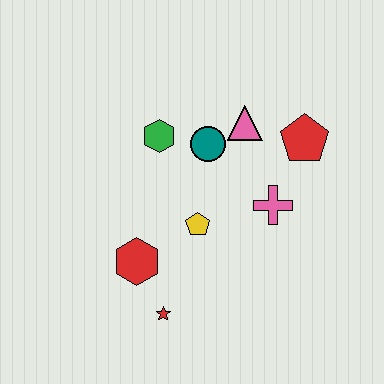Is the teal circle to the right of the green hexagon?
Yes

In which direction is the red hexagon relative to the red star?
The red hexagon is above the red star.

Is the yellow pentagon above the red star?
Yes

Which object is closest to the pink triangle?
The teal circle is closest to the pink triangle.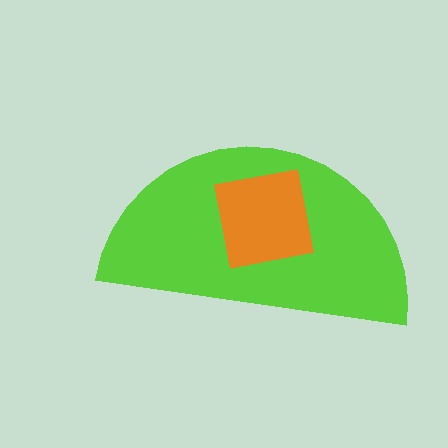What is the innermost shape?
The orange square.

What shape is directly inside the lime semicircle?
The orange square.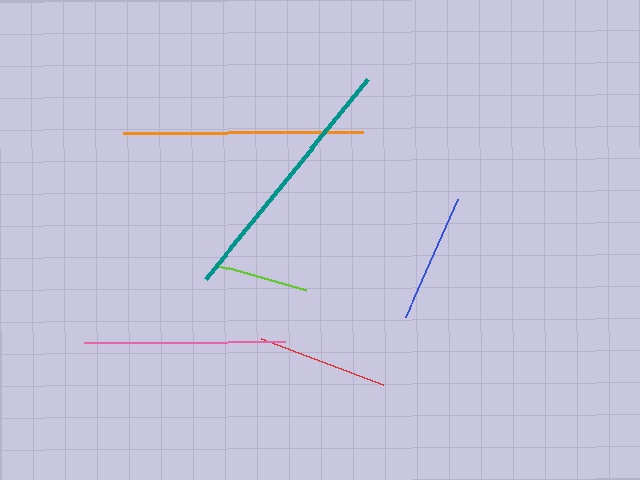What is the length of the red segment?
The red segment is approximately 130 pixels long.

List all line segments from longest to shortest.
From longest to shortest: teal, orange, pink, red, blue, lime.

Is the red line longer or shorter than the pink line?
The pink line is longer than the red line.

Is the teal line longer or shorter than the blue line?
The teal line is longer than the blue line.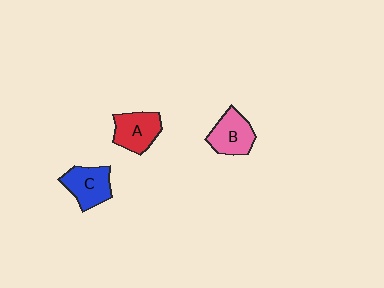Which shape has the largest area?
Shape A (red).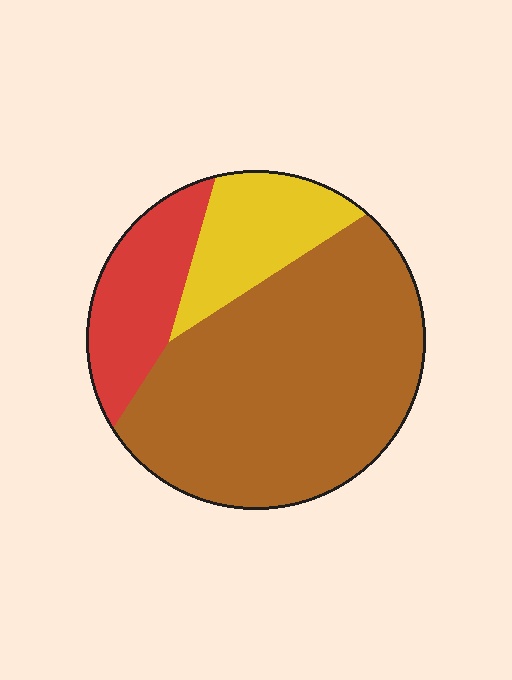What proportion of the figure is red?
Red covers 18% of the figure.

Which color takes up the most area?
Brown, at roughly 65%.